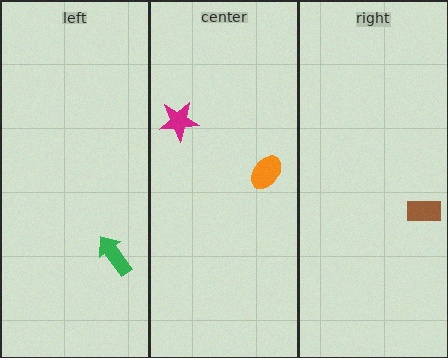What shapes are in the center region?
The magenta star, the orange ellipse.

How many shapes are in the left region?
1.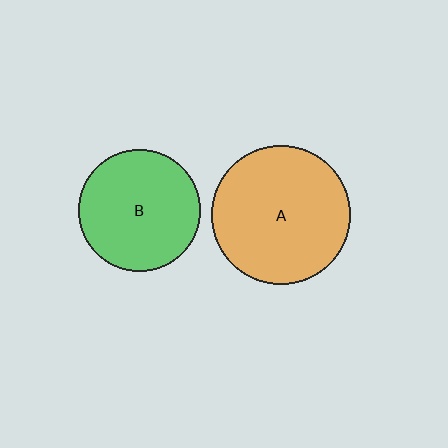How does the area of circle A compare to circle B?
Approximately 1.3 times.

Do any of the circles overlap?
No, none of the circles overlap.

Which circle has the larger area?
Circle A (orange).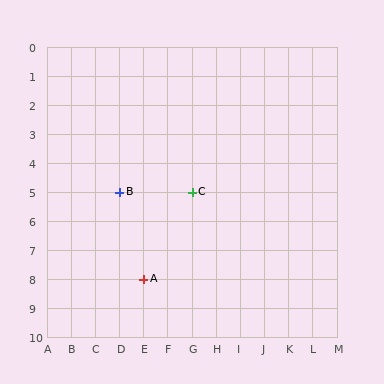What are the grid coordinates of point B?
Point B is at grid coordinates (D, 5).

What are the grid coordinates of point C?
Point C is at grid coordinates (G, 5).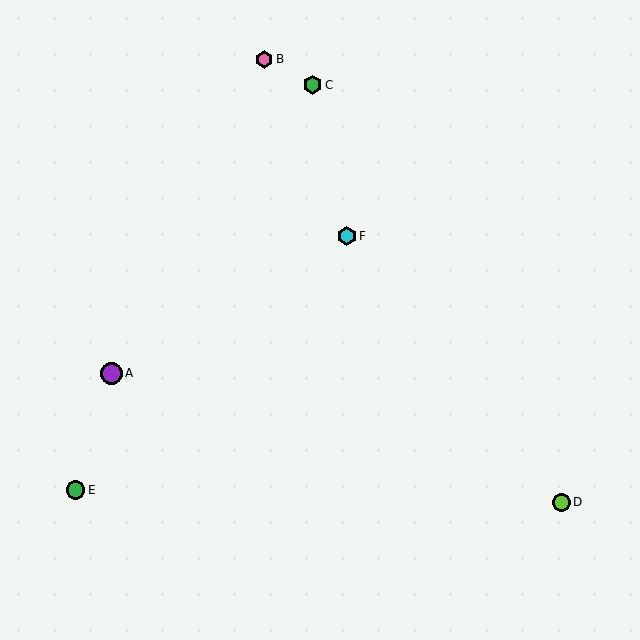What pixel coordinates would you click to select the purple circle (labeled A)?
Click at (111, 374) to select the purple circle A.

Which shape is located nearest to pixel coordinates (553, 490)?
The lime circle (labeled D) at (561, 502) is nearest to that location.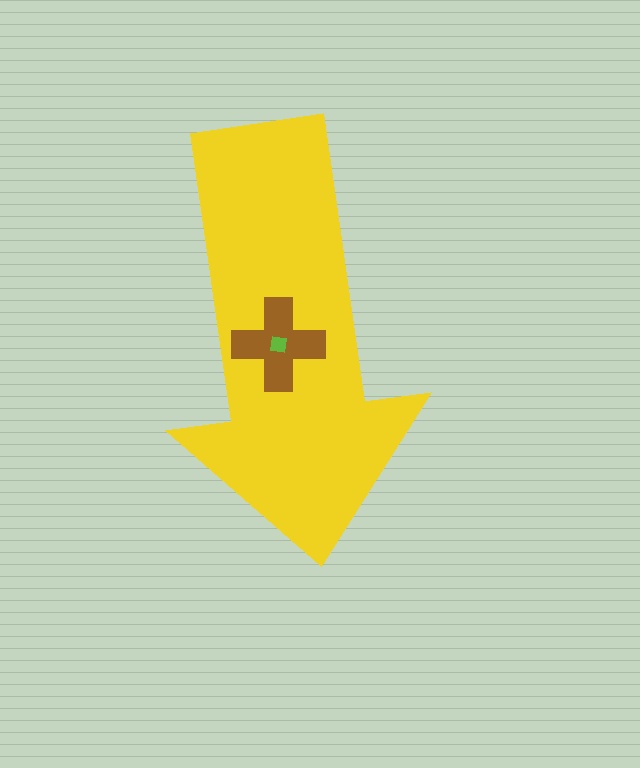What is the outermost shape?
The yellow arrow.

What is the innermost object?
The lime square.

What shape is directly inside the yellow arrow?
The brown cross.